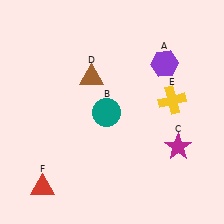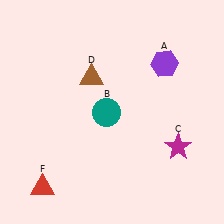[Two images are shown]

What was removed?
The yellow cross (E) was removed in Image 2.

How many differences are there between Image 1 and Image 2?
There is 1 difference between the two images.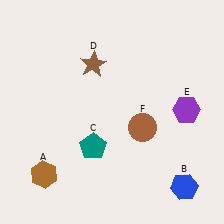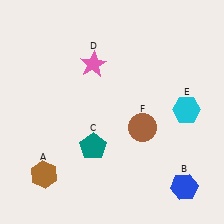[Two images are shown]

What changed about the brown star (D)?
In Image 1, D is brown. In Image 2, it changed to pink.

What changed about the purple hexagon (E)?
In Image 1, E is purple. In Image 2, it changed to cyan.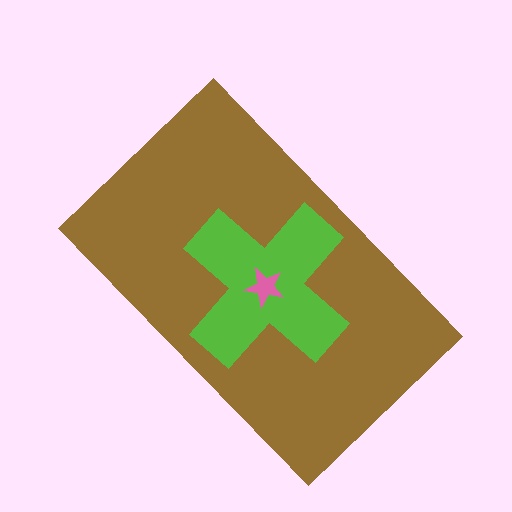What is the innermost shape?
The pink star.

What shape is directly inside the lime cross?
The pink star.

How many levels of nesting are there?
3.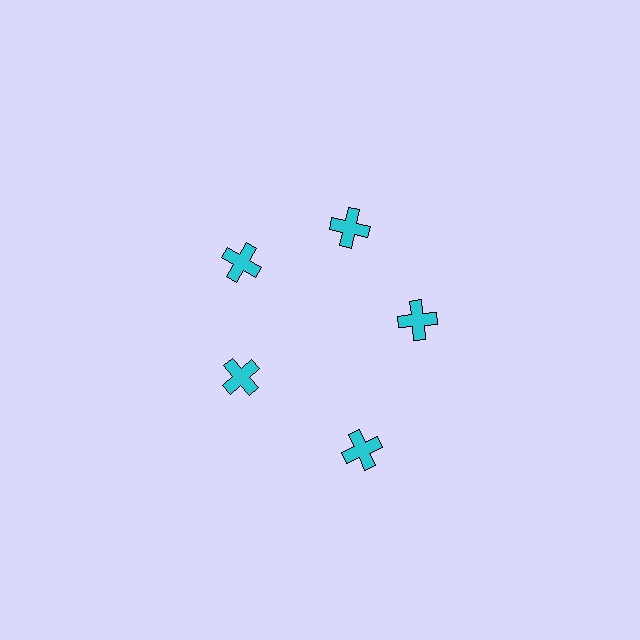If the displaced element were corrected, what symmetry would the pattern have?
It would have 5-fold rotational symmetry — the pattern would map onto itself every 72 degrees.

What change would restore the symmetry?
The symmetry would be restored by moving it inward, back onto the ring so that all 5 crosses sit at equal angles and equal distance from the center.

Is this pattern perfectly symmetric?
No. The 5 cyan crosses are arranged in a ring, but one element near the 5 o'clock position is pushed outward from the center, breaking the 5-fold rotational symmetry.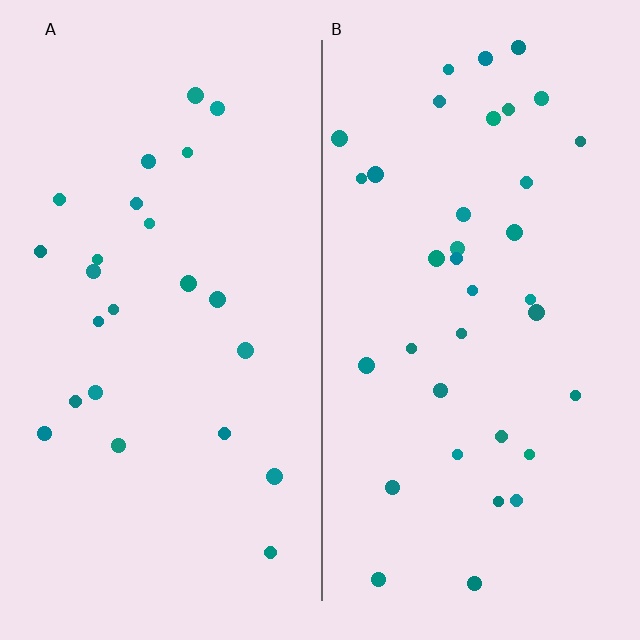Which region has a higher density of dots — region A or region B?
B (the right).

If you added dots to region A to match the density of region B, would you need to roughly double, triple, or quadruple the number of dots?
Approximately double.